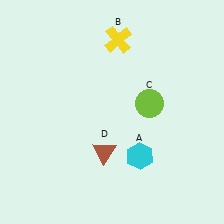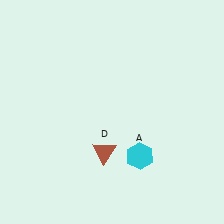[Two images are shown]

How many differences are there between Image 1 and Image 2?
There are 2 differences between the two images.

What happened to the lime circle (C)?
The lime circle (C) was removed in Image 2. It was in the top-right area of Image 1.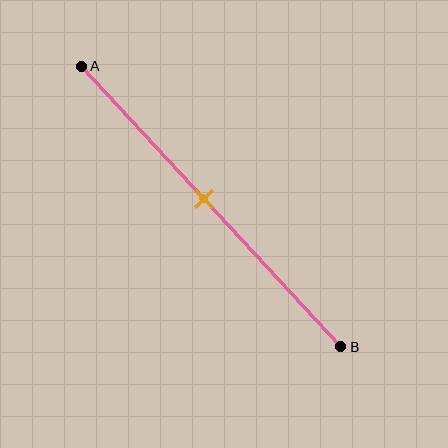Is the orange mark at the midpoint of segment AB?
Yes, the mark is approximately at the midpoint.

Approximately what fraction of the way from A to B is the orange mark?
The orange mark is approximately 45% of the way from A to B.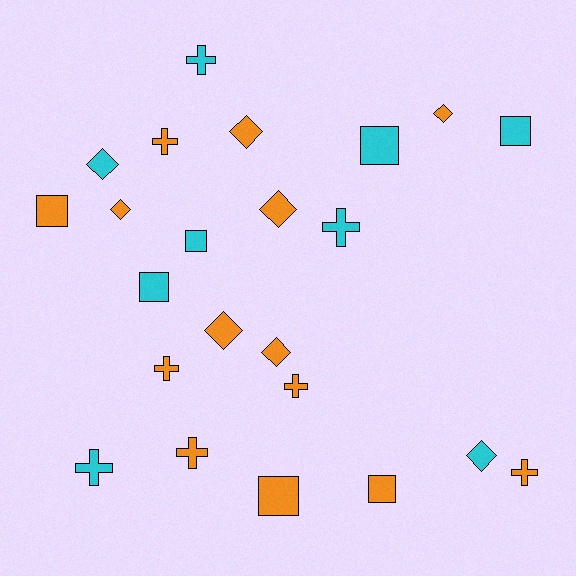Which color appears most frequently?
Orange, with 14 objects.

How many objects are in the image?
There are 23 objects.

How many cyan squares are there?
There are 4 cyan squares.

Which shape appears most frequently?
Cross, with 8 objects.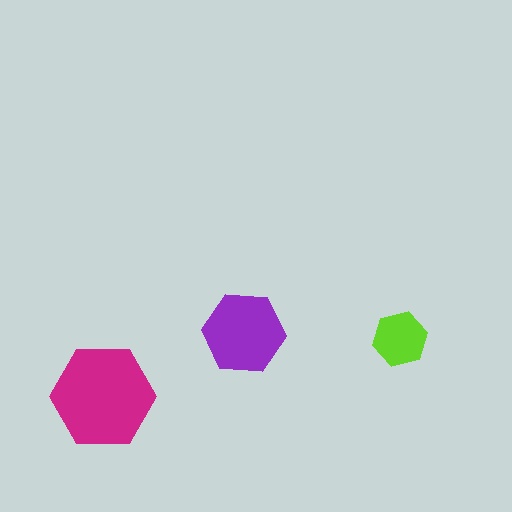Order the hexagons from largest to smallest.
the magenta one, the purple one, the lime one.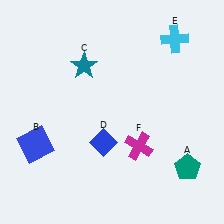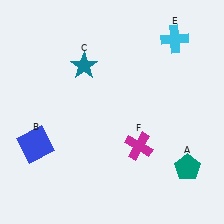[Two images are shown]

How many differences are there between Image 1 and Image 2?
There is 1 difference between the two images.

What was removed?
The blue diamond (D) was removed in Image 2.